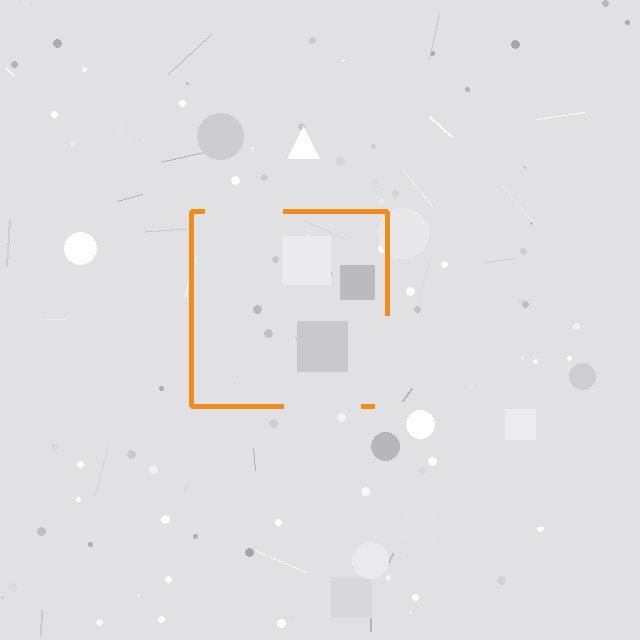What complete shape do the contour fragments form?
The contour fragments form a square.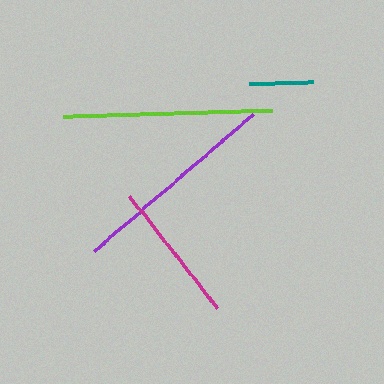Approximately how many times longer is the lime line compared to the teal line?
The lime line is approximately 3.3 times the length of the teal line.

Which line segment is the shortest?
The teal line is the shortest at approximately 64 pixels.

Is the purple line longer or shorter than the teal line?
The purple line is longer than the teal line.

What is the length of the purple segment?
The purple segment is approximately 210 pixels long.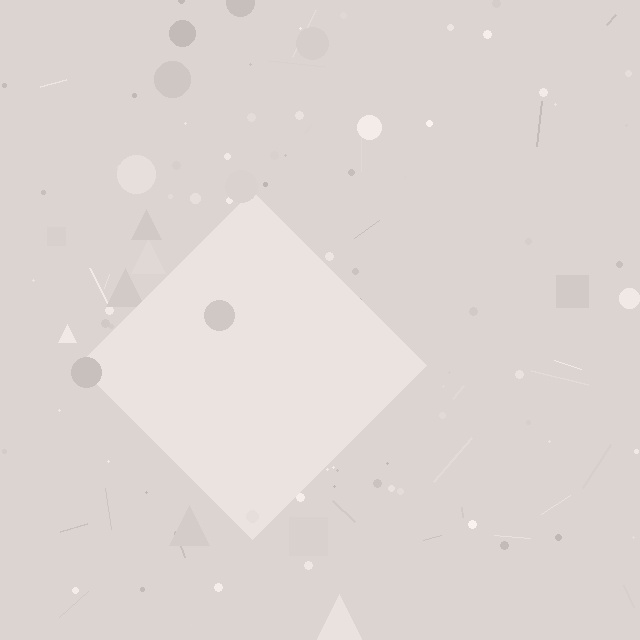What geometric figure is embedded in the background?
A diamond is embedded in the background.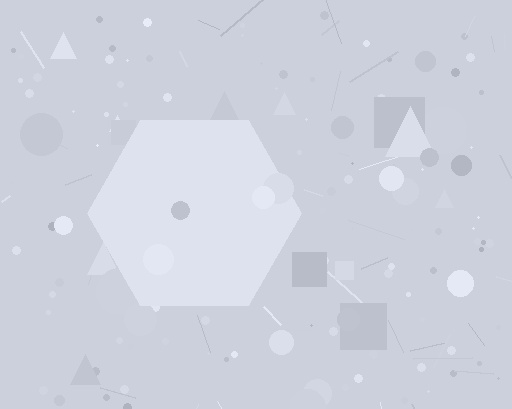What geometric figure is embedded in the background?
A hexagon is embedded in the background.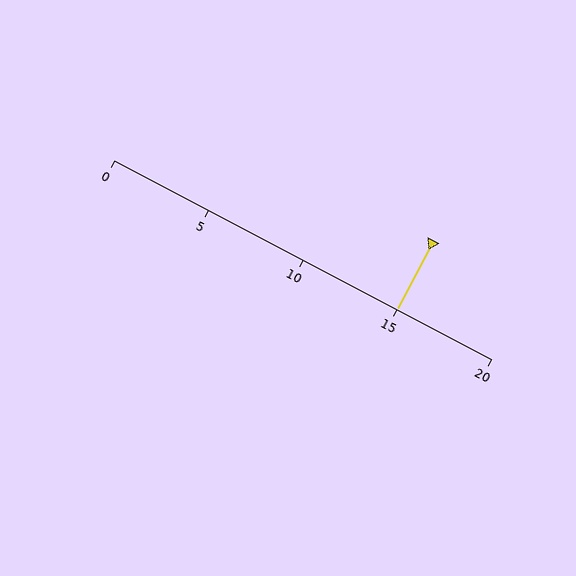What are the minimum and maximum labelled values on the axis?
The axis runs from 0 to 20.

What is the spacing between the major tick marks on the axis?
The major ticks are spaced 5 apart.